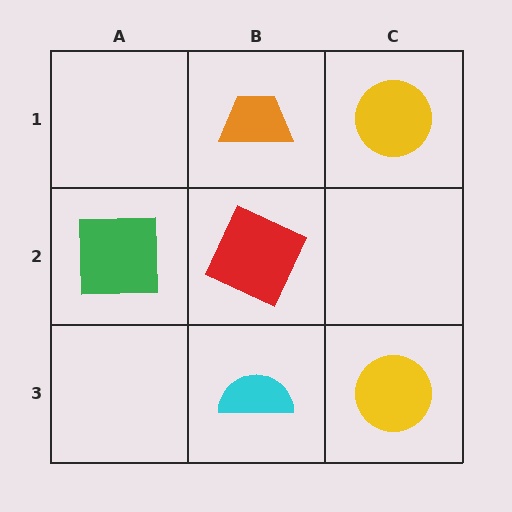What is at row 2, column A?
A green square.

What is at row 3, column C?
A yellow circle.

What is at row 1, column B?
An orange trapezoid.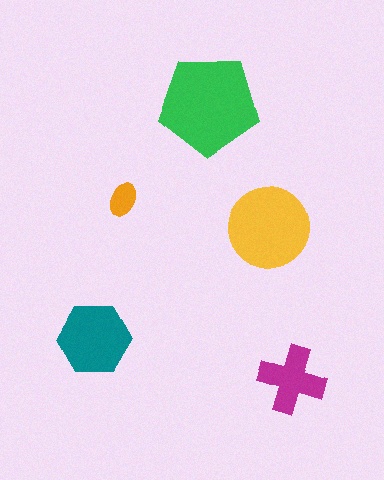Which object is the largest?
The green pentagon.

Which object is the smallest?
The orange ellipse.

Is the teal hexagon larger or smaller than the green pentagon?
Smaller.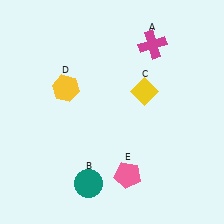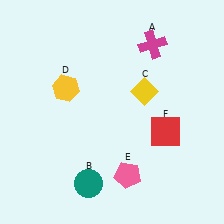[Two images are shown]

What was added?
A red square (F) was added in Image 2.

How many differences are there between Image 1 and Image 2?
There is 1 difference between the two images.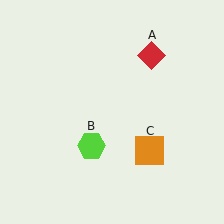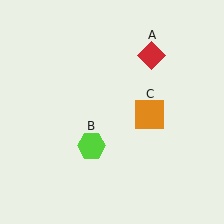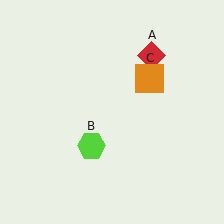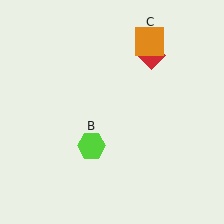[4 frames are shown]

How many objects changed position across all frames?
1 object changed position: orange square (object C).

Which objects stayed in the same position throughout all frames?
Red diamond (object A) and lime hexagon (object B) remained stationary.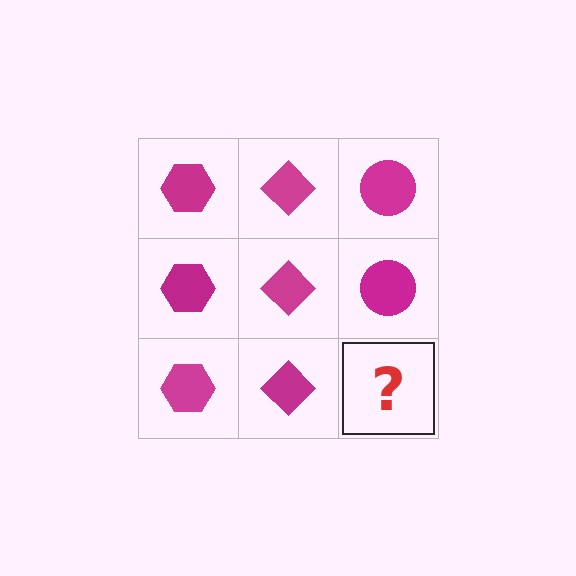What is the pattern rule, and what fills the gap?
The rule is that each column has a consistent shape. The gap should be filled with a magenta circle.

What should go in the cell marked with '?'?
The missing cell should contain a magenta circle.